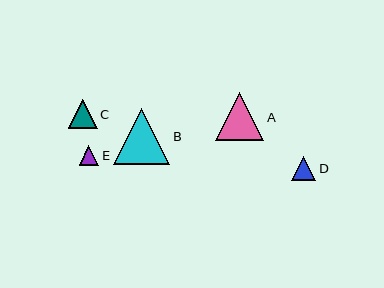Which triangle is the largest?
Triangle B is the largest with a size of approximately 56 pixels.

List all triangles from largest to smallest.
From largest to smallest: B, A, C, D, E.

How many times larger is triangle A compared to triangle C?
Triangle A is approximately 1.7 times the size of triangle C.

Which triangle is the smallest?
Triangle E is the smallest with a size of approximately 19 pixels.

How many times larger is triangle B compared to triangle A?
Triangle B is approximately 1.2 times the size of triangle A.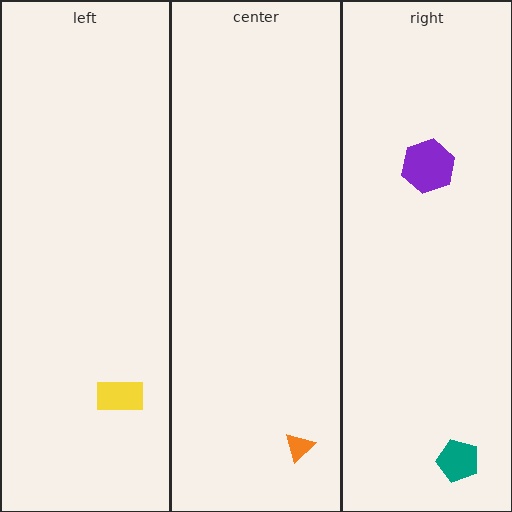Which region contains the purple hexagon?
The right region.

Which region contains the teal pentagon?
The right region.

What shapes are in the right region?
The purple hexagon, the teal pentagon.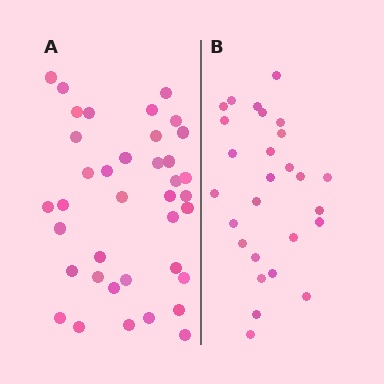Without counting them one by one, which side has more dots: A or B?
Region A (the left region) has more dots.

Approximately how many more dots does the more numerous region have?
Region A has roughly 12 or so more dots than region B.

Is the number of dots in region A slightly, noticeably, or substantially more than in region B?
Region A has noticeably more, but not dramatically so. The ratio is roughly 1.4 to 1.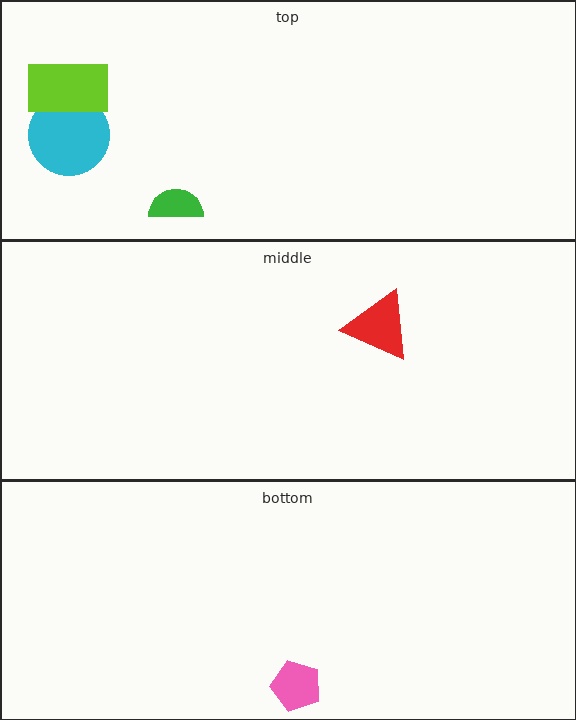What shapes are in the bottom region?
The pink pentagon.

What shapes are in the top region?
The cyan circle, the lime rectangle, the green semicircle.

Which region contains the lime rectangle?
The top region.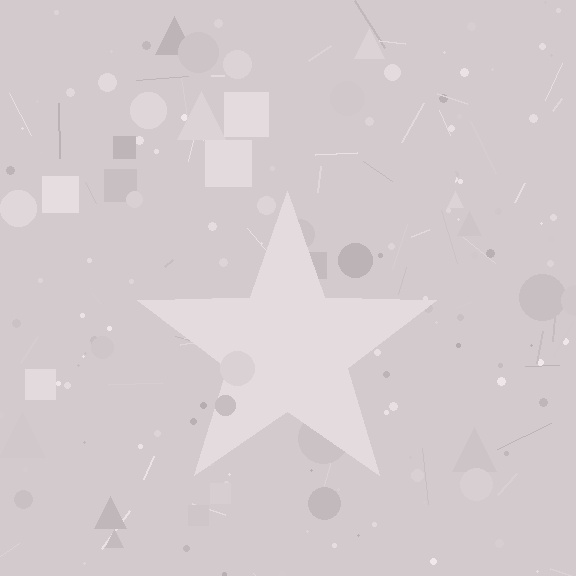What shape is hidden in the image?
A star is hidden in the image.